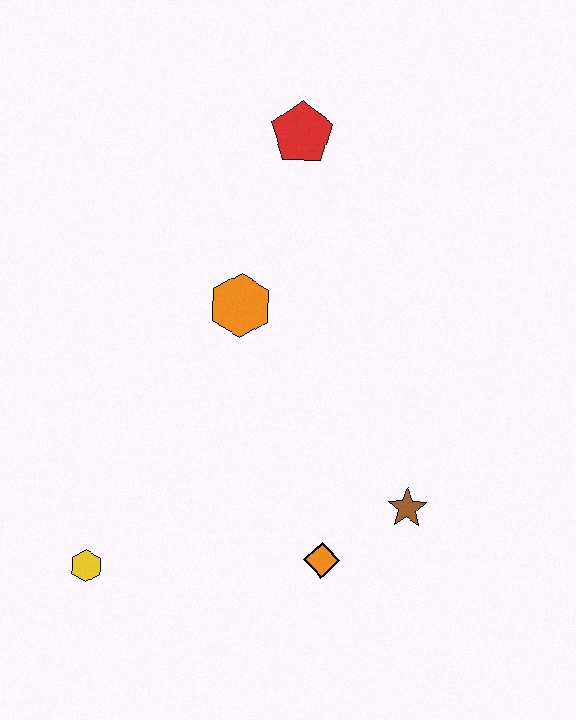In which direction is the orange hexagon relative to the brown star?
The orange hexagon is above the brown star.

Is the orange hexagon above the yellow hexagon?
Yes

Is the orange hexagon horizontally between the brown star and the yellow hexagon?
Yes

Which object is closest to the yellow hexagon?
The orange diamond is closest to the yellow hexagon.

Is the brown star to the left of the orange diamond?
No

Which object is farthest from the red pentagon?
The yellow hexagon is farthest from the red pentagon.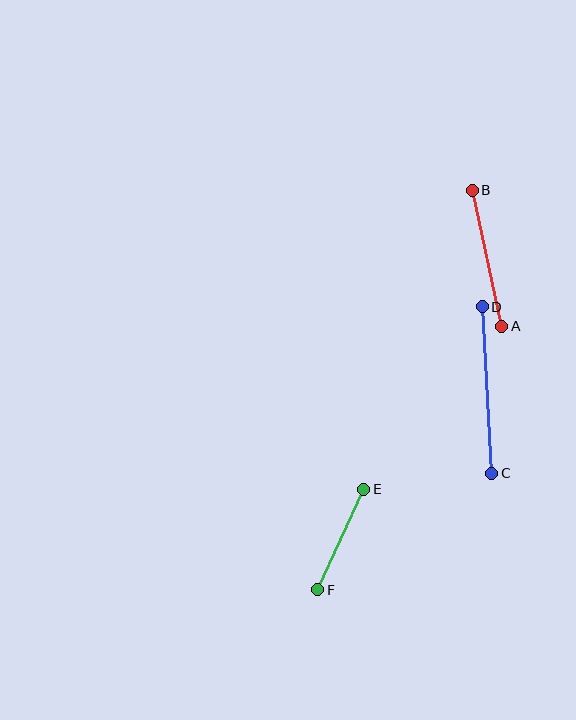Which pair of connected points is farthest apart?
Points C and D are farthest apart.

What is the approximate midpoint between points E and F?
The midpoint is at approximately (341, 540) pixels.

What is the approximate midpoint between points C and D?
The midpoint is at approximately (487, 390) pixels.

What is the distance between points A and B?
The distance is approximately 139 pixels.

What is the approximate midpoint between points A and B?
The midpoint is at approximately (487, 258) pixels.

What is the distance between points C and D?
The distance is approximately 167 pixels.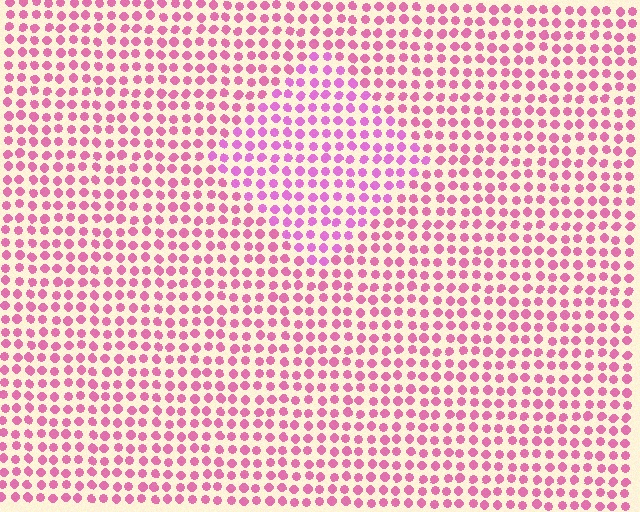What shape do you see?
I see a diamond.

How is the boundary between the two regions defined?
The boundary is defined purely by a slight shift in hue (about 22 degrees). Spacing, size, and orientation are identical on both sides.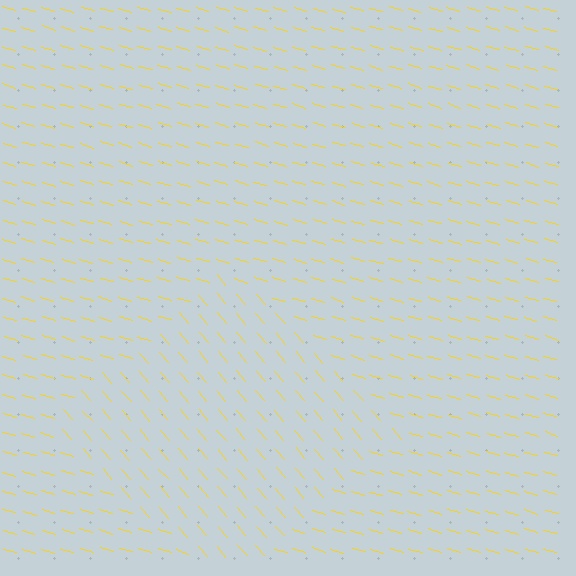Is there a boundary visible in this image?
Yes, there is a texture boundary formed by a change in line orientation.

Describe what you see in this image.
The image is filled with small yellow line segments. A diamond region in the image has lines oriented differently from the surrounding lines, creating a visible texture boundary.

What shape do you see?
I see a diamond.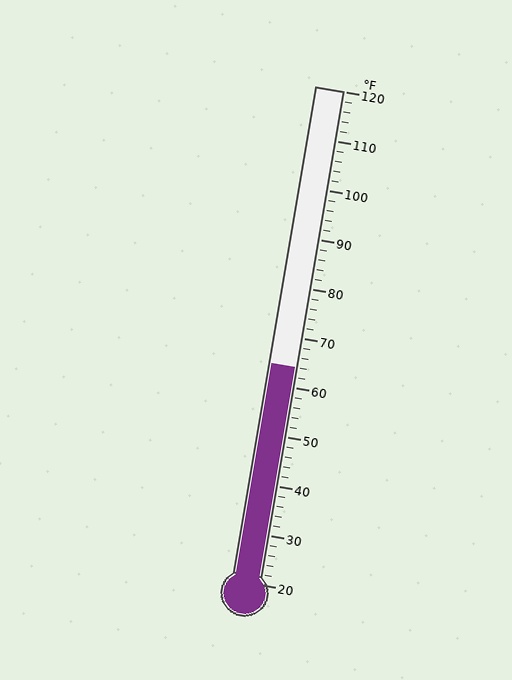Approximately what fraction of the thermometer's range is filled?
The thermometer is filled to approximately 45% of its range.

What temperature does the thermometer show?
The thermometer shows approximately 64°F.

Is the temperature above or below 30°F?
The temperature is above 30°F.